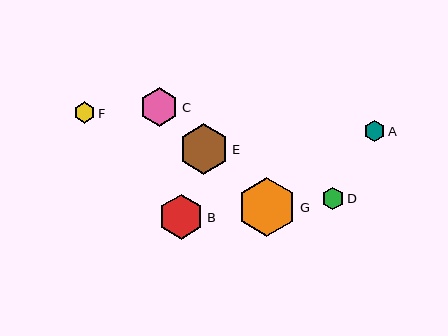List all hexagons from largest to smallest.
From largest to smallest: G, E, B, C, D, F, A.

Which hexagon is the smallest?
Hexagon A is the smallest with a size of approximately 21 pixels.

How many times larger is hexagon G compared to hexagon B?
Hexagon G is approximately 1.3 times the size of hexagon B.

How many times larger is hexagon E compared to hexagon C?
Hexagon E is approximately 1.3 times the size of hexagon C.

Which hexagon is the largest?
Hexagon G is the largest with a size of approximately 60 pixels.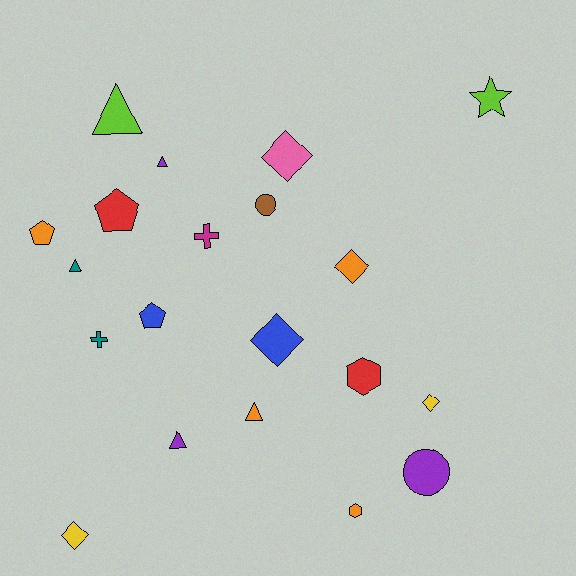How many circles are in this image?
There are 2 circles.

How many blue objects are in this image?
There are 2 blue objects.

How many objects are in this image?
There are 20 objects.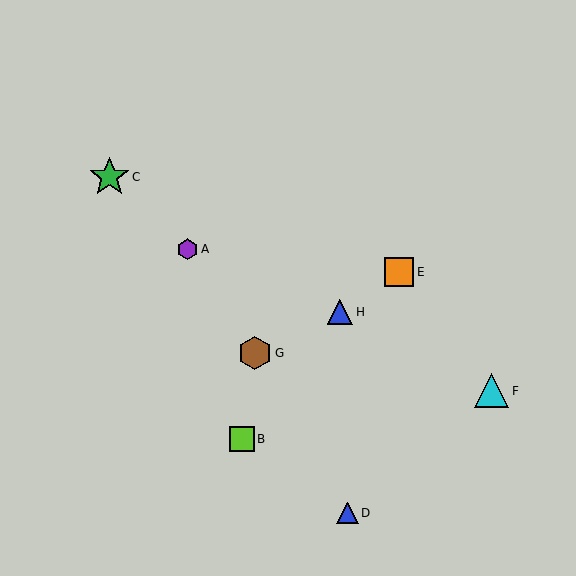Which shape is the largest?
The green star (labeled C) is the largest.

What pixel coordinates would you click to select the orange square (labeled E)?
Click at (399, 272) to select the orange square E.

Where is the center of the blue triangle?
The center of the blue triangle is at (340, 312).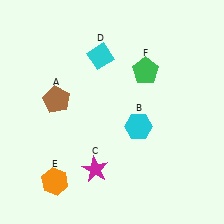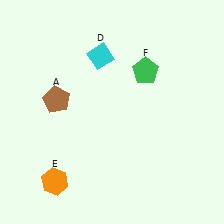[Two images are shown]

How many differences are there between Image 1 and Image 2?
There are 2 differences between the two images.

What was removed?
The magenta star (C), the cyan hexagon (B) were removed in Image 2.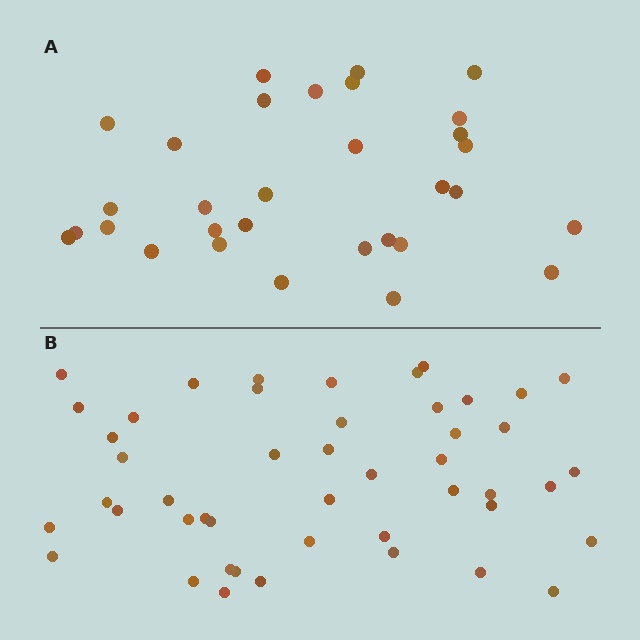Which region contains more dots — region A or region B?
Region B (the bottom region) has more dots.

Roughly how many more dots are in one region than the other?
Region B has approximately 15 more dots than region A.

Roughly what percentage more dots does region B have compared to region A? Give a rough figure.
About 50% more.